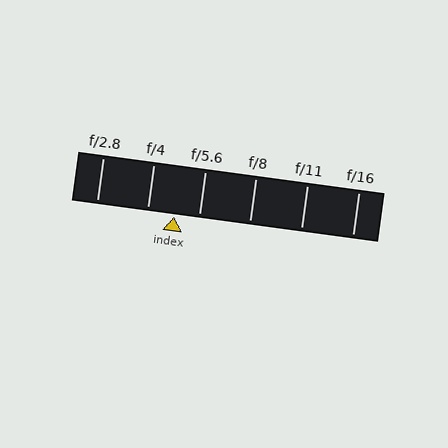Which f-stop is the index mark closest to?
The index mark is closest to f/5.6.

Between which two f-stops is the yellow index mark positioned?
The index mark is between f/4 and f/5.6.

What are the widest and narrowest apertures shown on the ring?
The widest aperture shown is f/2.8 and the narrowest is f/16.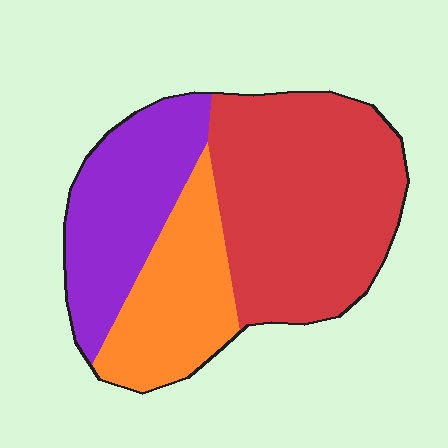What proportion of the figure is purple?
Purple covers roughly 25% of the figure.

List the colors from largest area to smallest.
From largest to smallest: red, purple, orange.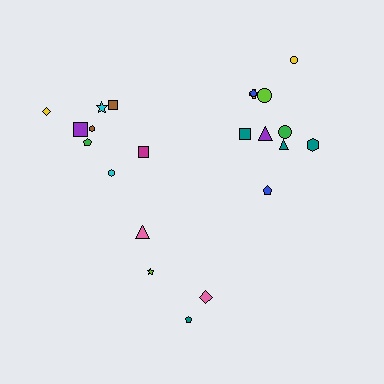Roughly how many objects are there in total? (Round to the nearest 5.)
Roughly 20 objects in total.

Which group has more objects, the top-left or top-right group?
The top-right group.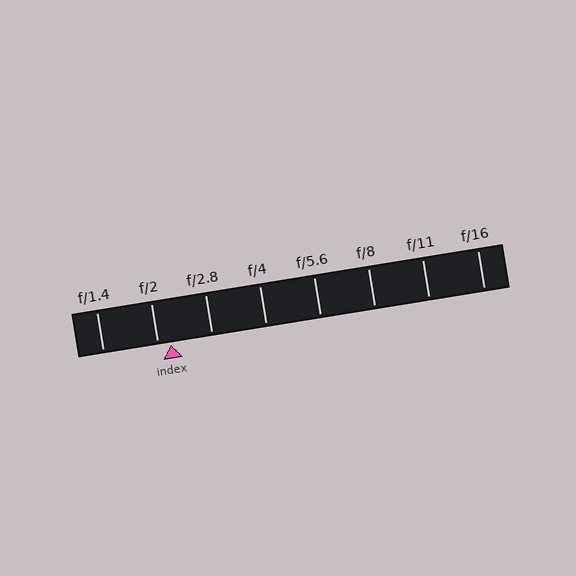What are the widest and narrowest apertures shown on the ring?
The widest aperture shown is f/1.4 and the narrowest is f/16.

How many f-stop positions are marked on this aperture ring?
There are 8 f-stop positions marked.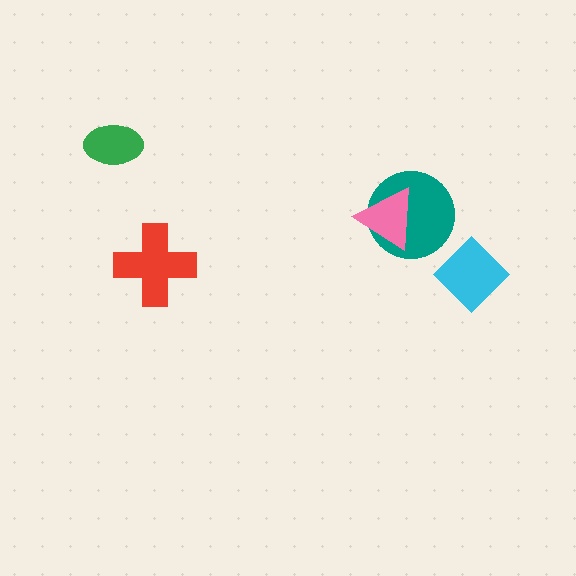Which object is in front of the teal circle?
The pink triangle is in front of the teal circle.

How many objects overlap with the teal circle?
1 object overlaps with the teal circle.